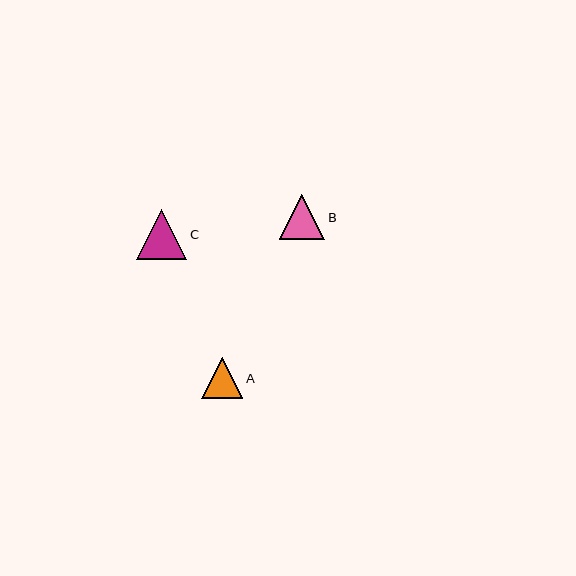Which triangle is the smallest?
Triangle A is the smallest with a size of approximately 41 pixels.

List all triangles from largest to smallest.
From largest to smallest: C, B, A.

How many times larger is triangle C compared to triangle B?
Triangle C is approximately 1.1 times the size of triangle B.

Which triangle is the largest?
Triangle C is the largest with a size of approximately 50 pixels.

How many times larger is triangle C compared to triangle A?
Triangle C is approximately 1.2 times the size of triangle A.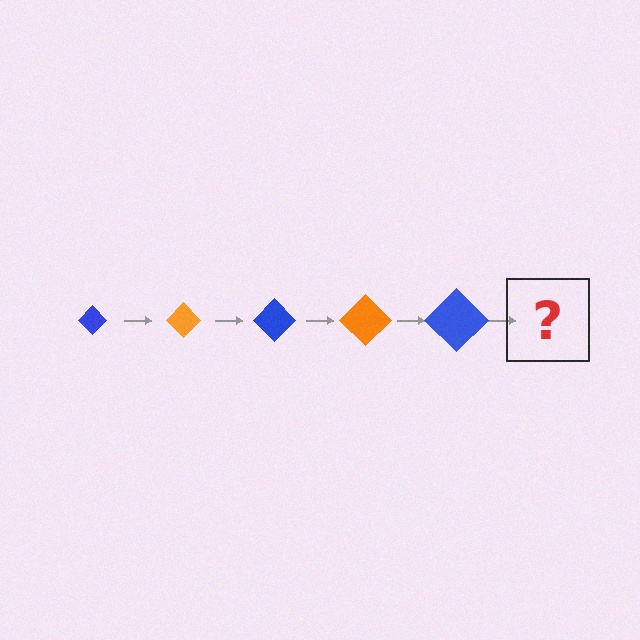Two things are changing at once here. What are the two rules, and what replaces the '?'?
The two rules are that the diamond grows larger each step and the color cycles through blue and orange. The '?' should be an orange diamond, larger than the previous one.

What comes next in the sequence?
The next element should be an orange diamond, larger than the previous one.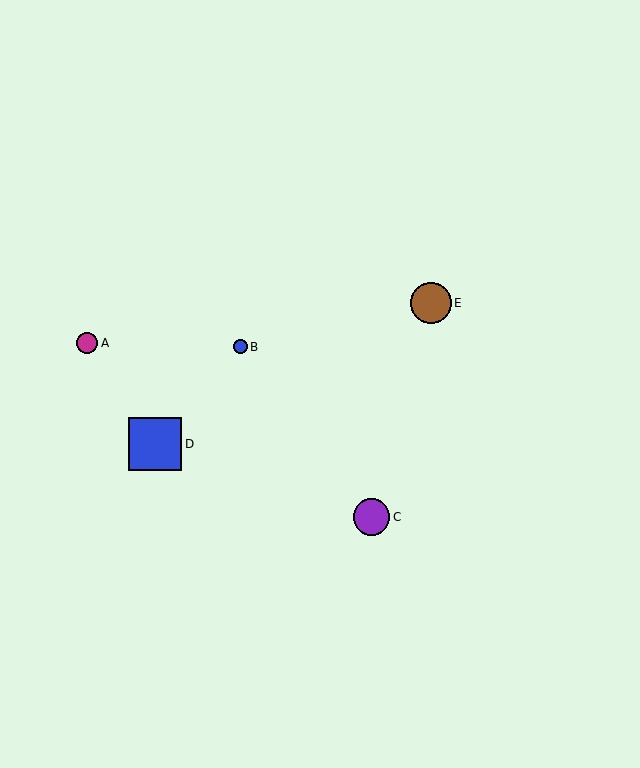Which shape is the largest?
The blue square (labeled D) is the largest.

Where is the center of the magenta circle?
The center of the magenta circle is at (87, 343).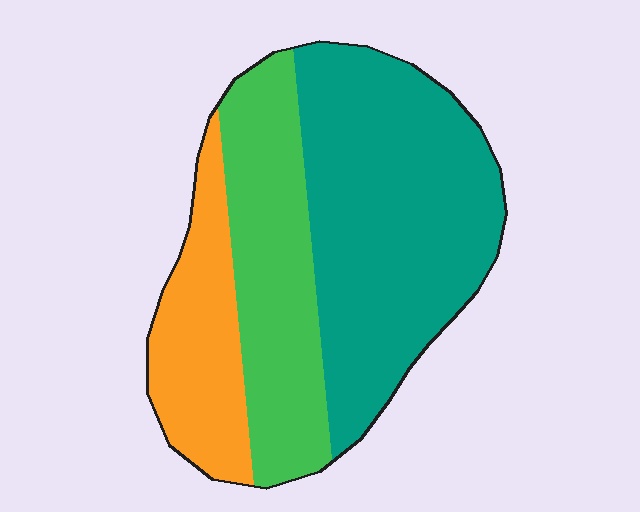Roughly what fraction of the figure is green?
Green covers roughly 30% of the figure.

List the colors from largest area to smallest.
From largest to smallest: teal, green, orange.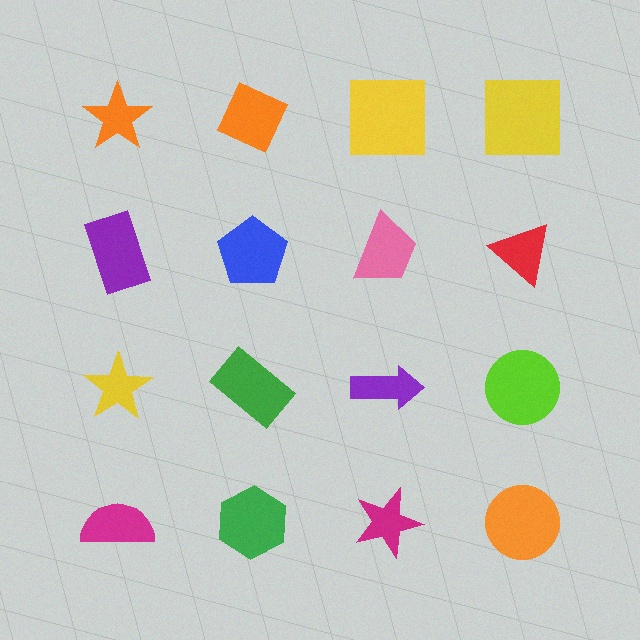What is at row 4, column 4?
An orange circle.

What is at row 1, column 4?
A yellow square.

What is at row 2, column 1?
A purple rectangle.